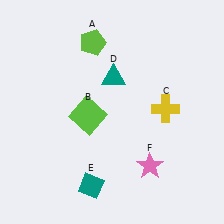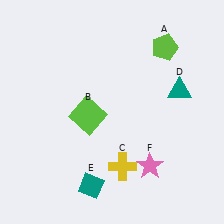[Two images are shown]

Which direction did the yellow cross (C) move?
The yellow cross (C) moved down.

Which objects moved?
The objects that moved are: the lime pentagon (A), the yellow cross (C), the teal triangle (D).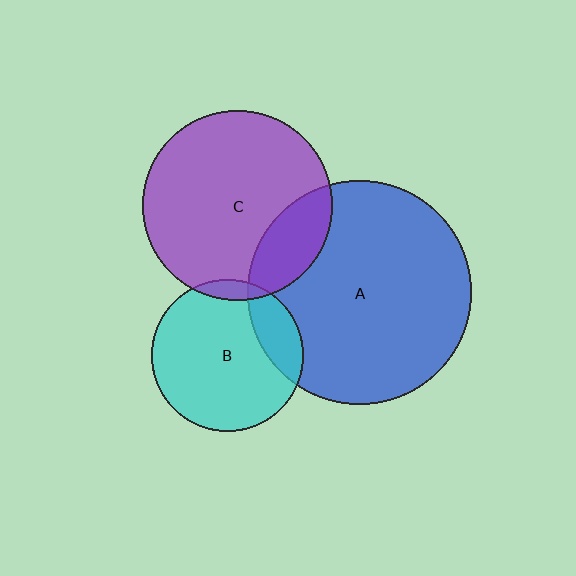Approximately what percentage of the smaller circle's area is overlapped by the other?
Approximately 20%.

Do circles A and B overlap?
Yes.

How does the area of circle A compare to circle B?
Approximately 2.2 times.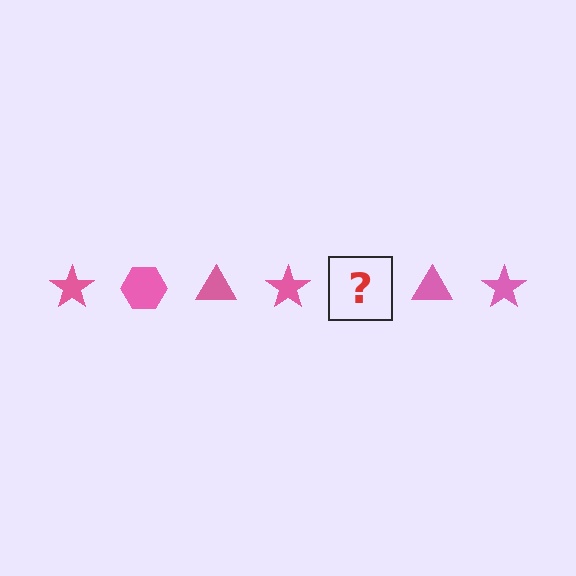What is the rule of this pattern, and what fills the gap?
The rule is that the pattern cycles through star, hexagon, triangle shapes in pink. The gap should be filled with a pink hexagon.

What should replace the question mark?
The question mark should be replaced with a pink hexagon.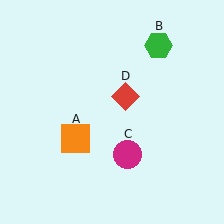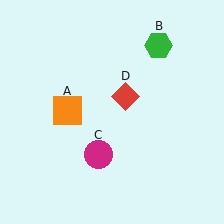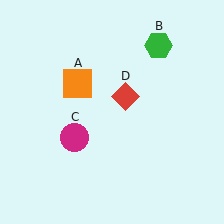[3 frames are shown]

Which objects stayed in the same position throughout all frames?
Green hexagon (object B) and red diamond (object D) remained stationary.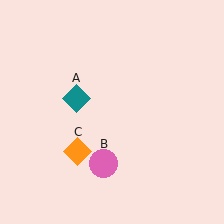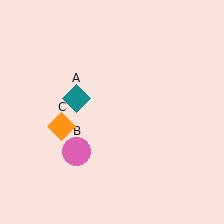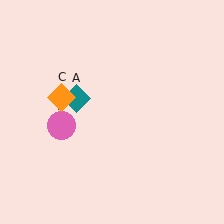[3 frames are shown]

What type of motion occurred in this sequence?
The pink circle (object B), orange diamond (object C) rotated clockwise around the center of the scene.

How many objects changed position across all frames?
2 objects changed position: pink circle (object B), orange diamond (object C).